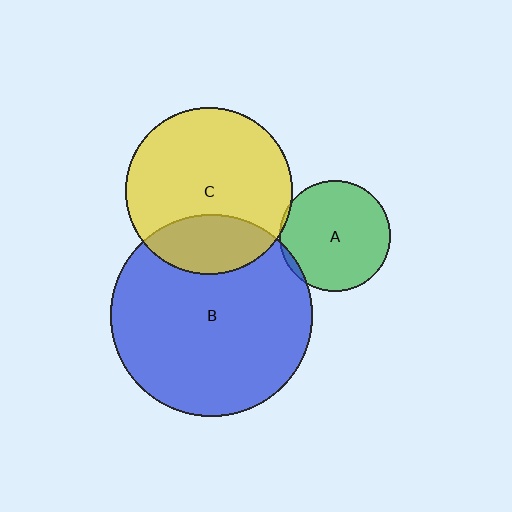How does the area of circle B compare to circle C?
Approximately 1.5 times.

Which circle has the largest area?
Circle B (blue).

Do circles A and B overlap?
Yes.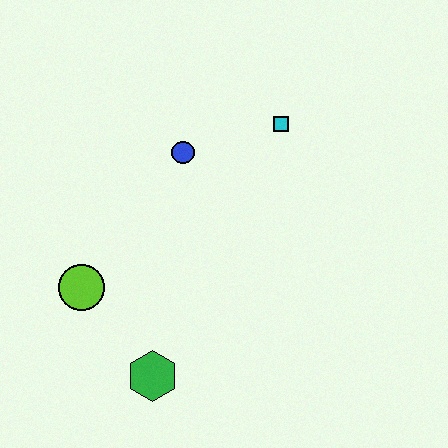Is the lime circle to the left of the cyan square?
Yes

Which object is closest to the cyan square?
The blue circle is closest to the cyan square.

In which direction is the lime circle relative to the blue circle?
The lime circle is below the blue circle.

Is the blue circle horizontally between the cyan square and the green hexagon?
Yes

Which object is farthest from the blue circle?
The green hexagon is farthest from the blue circle.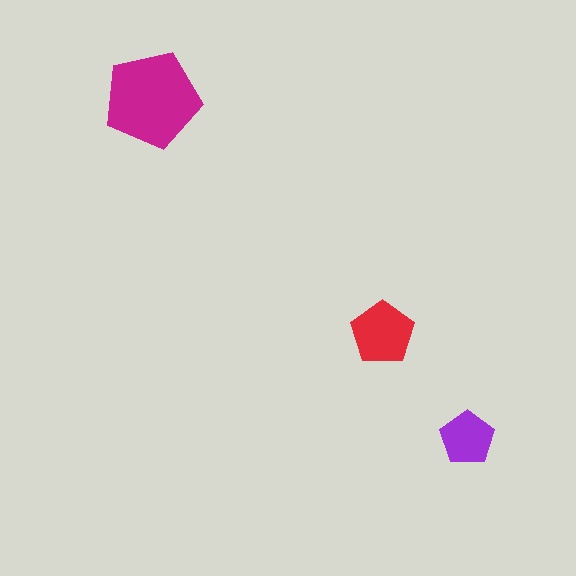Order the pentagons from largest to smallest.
the magenta one, the red one, the purple one.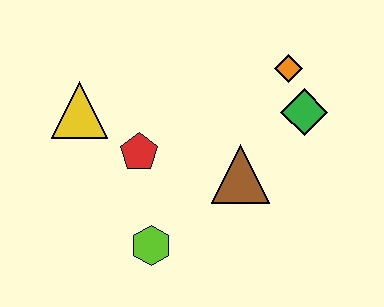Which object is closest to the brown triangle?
The green diamond is closest to the brown triangle.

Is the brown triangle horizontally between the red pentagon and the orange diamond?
Yes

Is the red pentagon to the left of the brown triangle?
Yes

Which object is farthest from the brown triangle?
The yellow triangle is farthest from the brown triangle.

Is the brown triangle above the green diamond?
No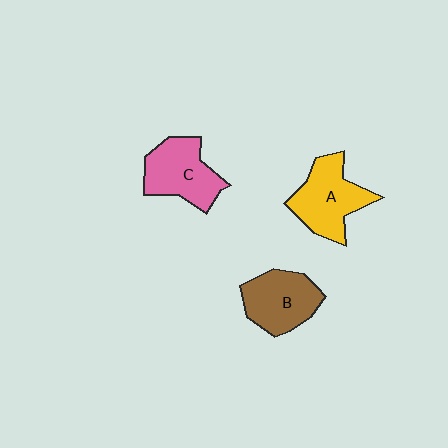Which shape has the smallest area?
Shape B (brown).